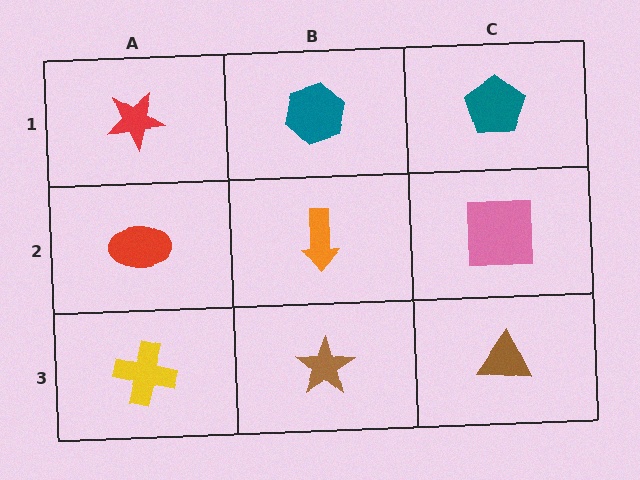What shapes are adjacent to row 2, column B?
A teal hexagon (row 1, column B), a brown star (row 3, column B), a red ellipse (row 2, column A), a pink square (row 2, column C).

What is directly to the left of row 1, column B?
A red star.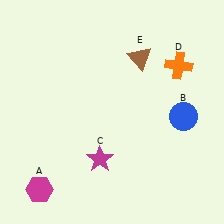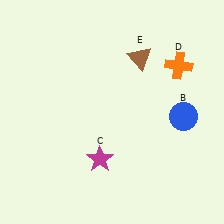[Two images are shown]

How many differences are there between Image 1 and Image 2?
There is 1 difference between the two images.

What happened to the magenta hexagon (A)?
The magenta hexagon (A) was removed in Image 2. It was in the bottom-left area of Image 1.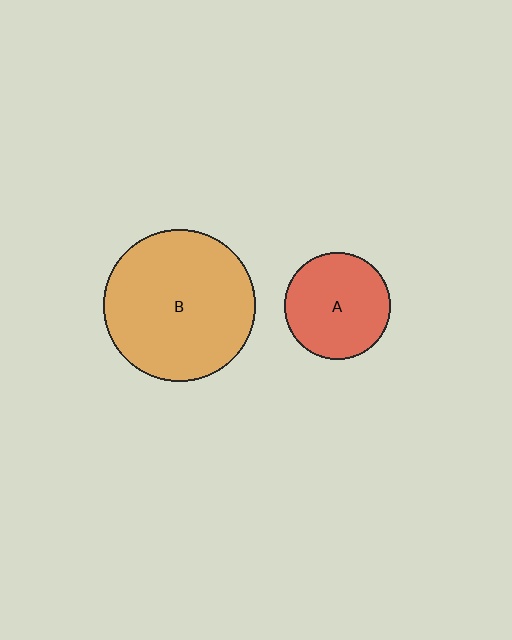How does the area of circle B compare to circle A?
Approximately 2.0 times.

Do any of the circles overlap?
No, none of the circles overlap.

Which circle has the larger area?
Circle B (orange).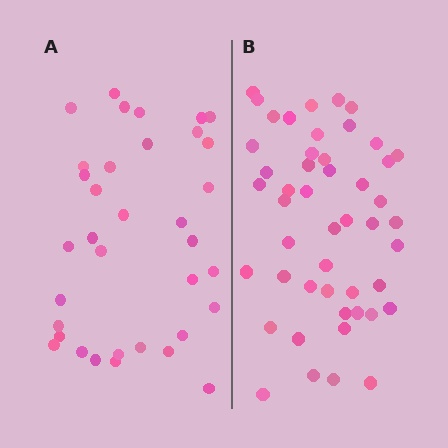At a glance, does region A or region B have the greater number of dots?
Region B (the right region) has more dots.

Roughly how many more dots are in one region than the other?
Region B has approximately 15 more dots than region A.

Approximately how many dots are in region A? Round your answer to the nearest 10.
About 40 dots. (The exact count is 35, which rounds to 40.)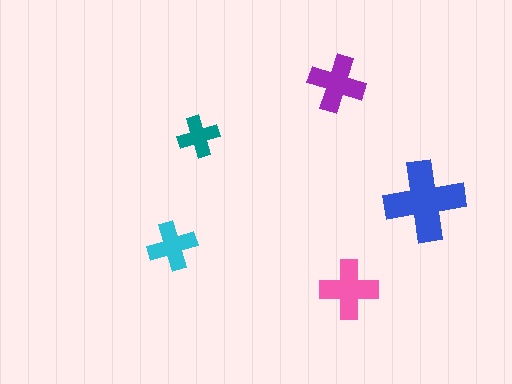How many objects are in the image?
There are 5 objects in the image.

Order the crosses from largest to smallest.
the blue one, the pink one, the purple one, the cyan one, the teal one.